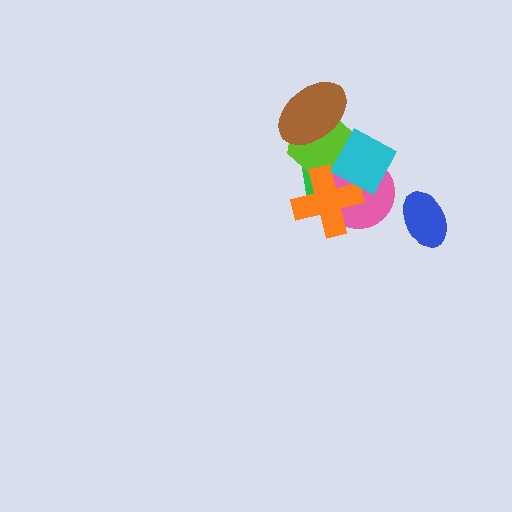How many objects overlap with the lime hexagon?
4 objects overlap with the lime hexagon.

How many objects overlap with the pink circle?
3 objects overlap with the pink circle.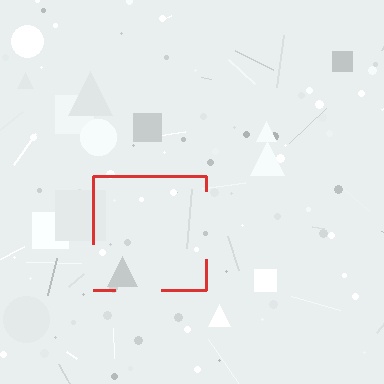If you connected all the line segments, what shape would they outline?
They would outline a square.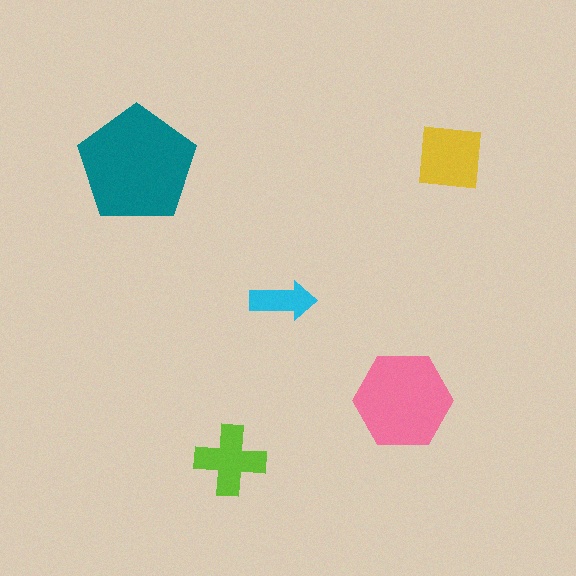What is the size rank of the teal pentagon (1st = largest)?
1st.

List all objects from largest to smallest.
The teal pentagon, the pink hexagon, the yellow square, the lime cross, the cyan arrow.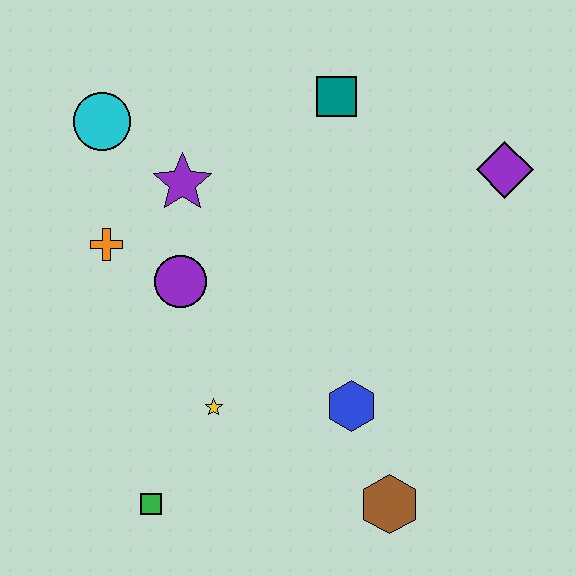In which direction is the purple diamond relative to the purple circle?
The purple diamond is to the right of the purple circle.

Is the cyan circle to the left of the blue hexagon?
Yes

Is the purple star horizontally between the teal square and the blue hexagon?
No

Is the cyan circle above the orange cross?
Yes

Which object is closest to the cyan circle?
The purple star is closest to the cyan circle.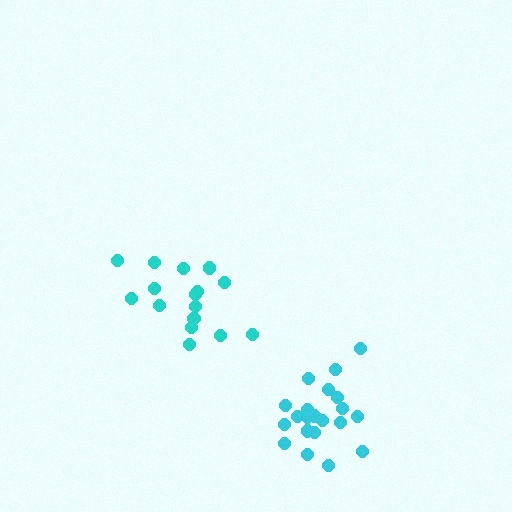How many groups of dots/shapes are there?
There are 2 groups.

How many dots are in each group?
Group 1: 21 dots, Group 2: 16 dots (37 total).